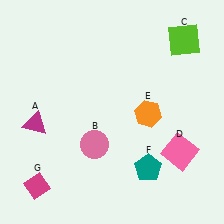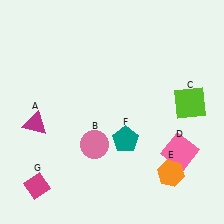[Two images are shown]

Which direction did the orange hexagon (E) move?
The orange hexagon (E) moved down.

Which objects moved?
The objects that moved are: the lime square (C), the orange hexagon (E), the teal pentagon (F).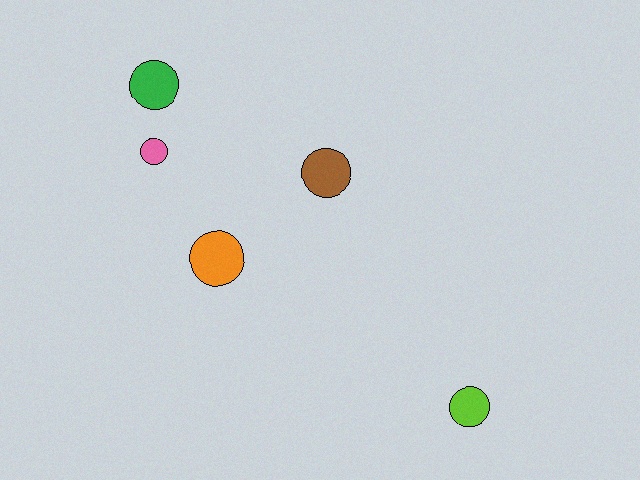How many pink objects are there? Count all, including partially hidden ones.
There is 1 pink object.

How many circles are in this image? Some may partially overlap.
There are 5 circles.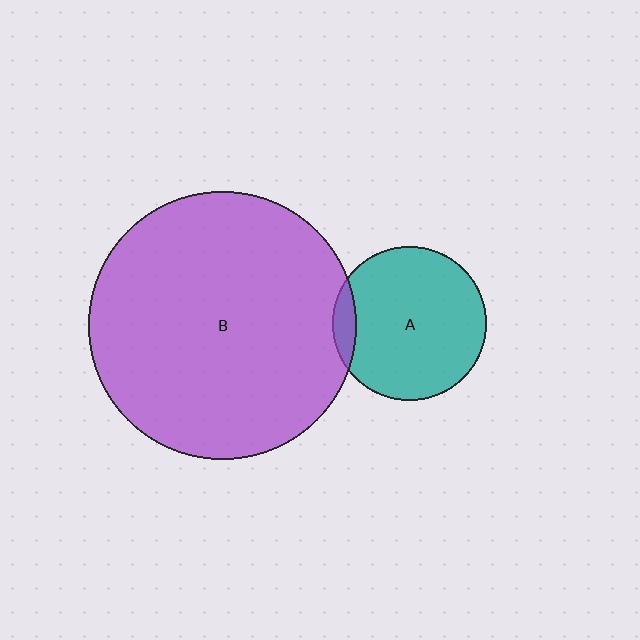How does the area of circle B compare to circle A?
Approximately 3.0 times.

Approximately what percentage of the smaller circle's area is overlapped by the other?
Approximately 10%.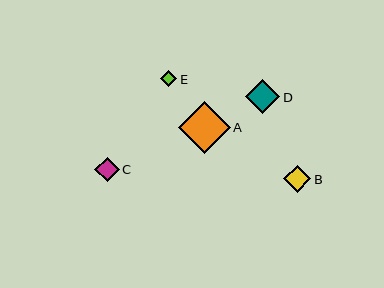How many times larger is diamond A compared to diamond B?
Diamond A is approximately 1.9 times the size of diamond B.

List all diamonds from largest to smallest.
From largest to smallest: A, D, B, C, E.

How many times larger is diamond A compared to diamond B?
Diamond A is approximately 1.9 times the size of diamond B.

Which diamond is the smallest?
Diamond E is the smallest with a size of approximately 16 pixels.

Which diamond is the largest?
Diamond A is the largest with a size of approximately 51 pixels.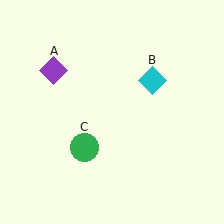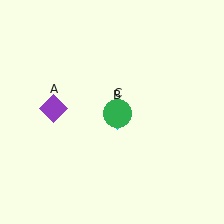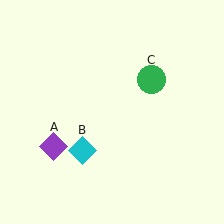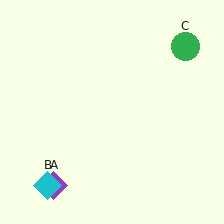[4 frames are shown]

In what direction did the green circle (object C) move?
The green circle (object C) moved up and to the right.